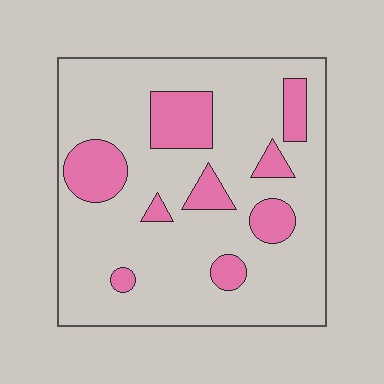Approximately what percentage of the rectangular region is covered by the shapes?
Approximately 20%.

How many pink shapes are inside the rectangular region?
9.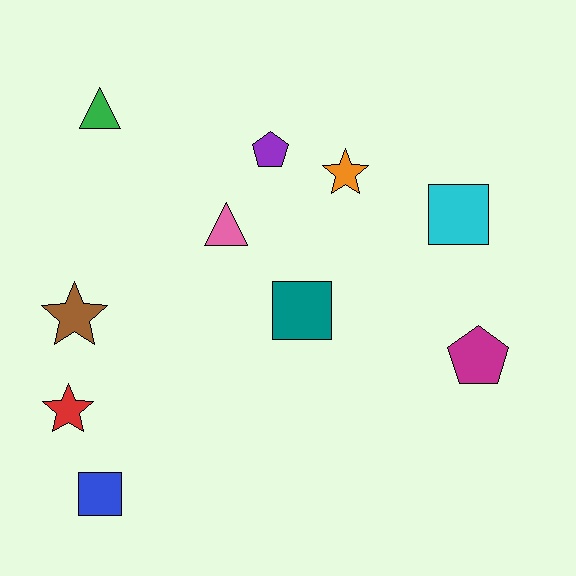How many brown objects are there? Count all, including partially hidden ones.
There is 1 brown object.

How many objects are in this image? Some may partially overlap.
There are 10 objects.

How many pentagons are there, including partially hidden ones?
There are 2 pentagons.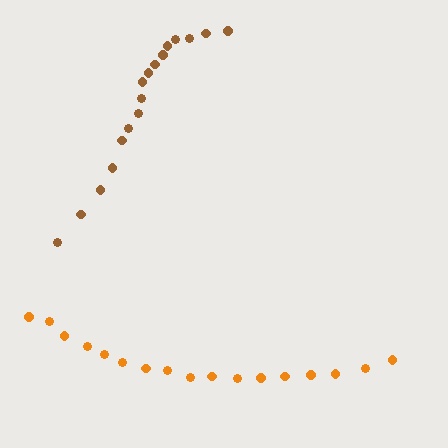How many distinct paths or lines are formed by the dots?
There are 2 distinct paths.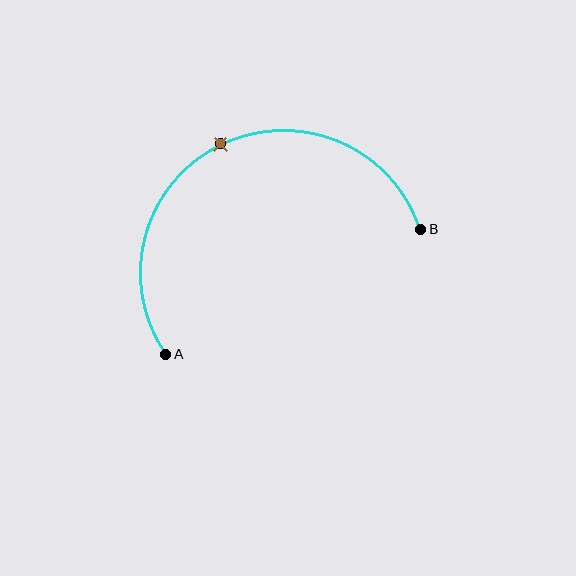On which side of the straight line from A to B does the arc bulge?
The arc bulges above the straight line connecting A and B.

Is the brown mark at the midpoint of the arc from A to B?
Yes. The brown mark lies on the arc at equal arc-length from both A and B — it is the arc midpoint.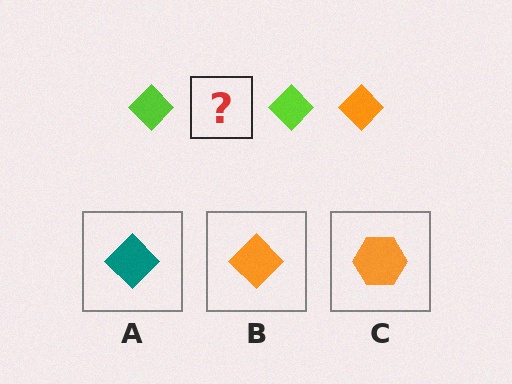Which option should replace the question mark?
Option B.